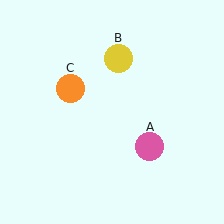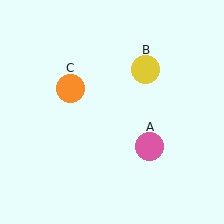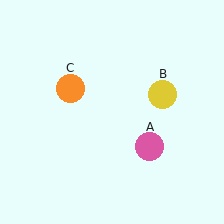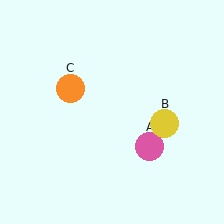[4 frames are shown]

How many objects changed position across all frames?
1 object changed position: yellow circle (object B).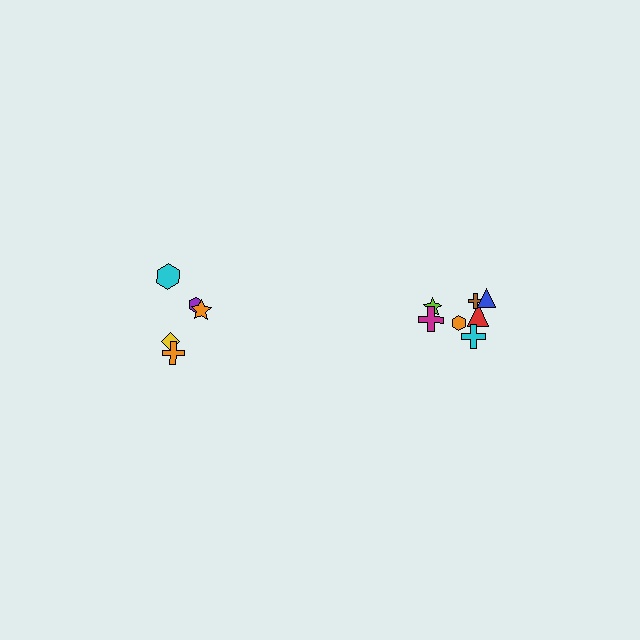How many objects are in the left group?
There are 5 objects.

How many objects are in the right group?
There are 7 objects.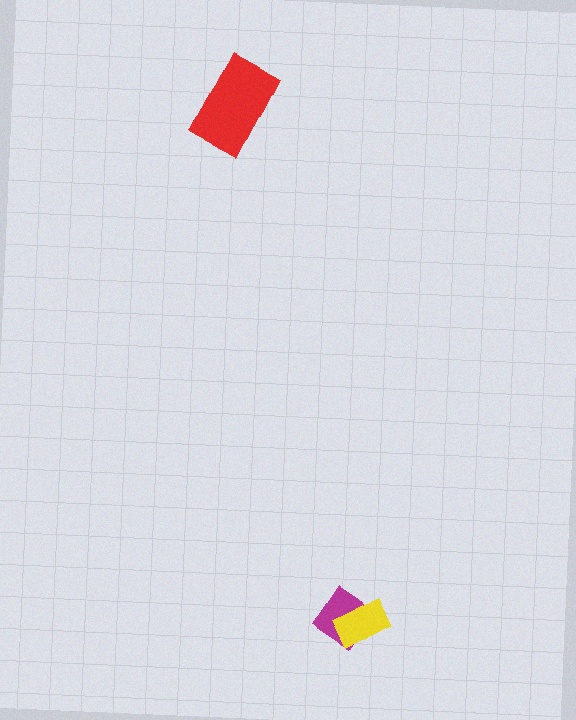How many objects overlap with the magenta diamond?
1 object overlaps with the magenta diamond.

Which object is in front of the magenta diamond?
The yellow rectangle is in front of the magenta diamond.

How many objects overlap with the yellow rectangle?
1 object overlaps with the yellow rectangle.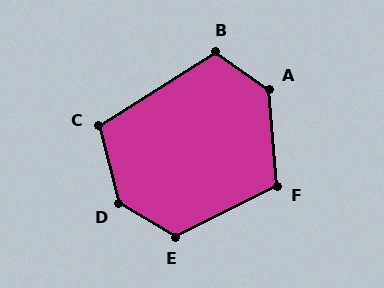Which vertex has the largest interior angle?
D, at approximately 134 degrees.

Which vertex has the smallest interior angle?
C, at approximately 108 degrees.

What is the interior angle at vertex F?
Approximately 112 degrees (obtuse).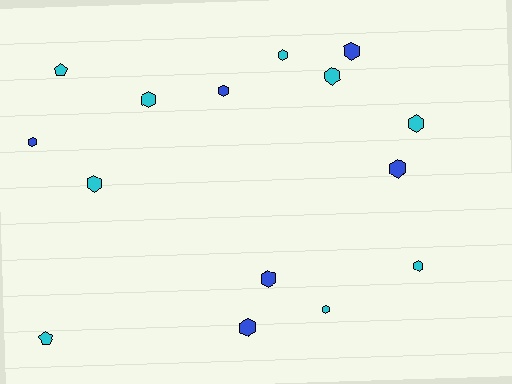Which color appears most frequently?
Cyan, with 9 objects.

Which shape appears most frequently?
Hexagon, with 13 objects.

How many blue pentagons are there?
There are no blue pentagons.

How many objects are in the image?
There are 15 objects.